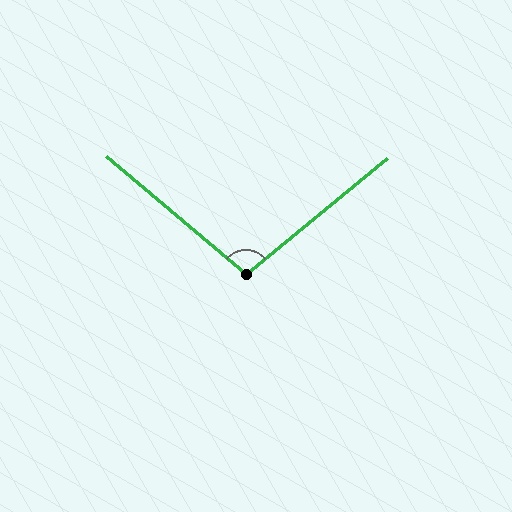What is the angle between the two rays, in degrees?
Approximately 100 degrees.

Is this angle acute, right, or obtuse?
It is obtuse.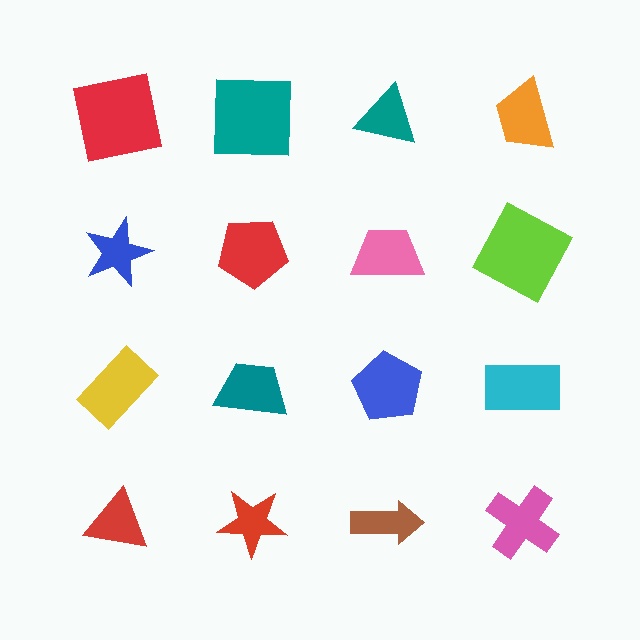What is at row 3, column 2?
A teal trapezoid.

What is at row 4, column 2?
A red star.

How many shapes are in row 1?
4 shapes.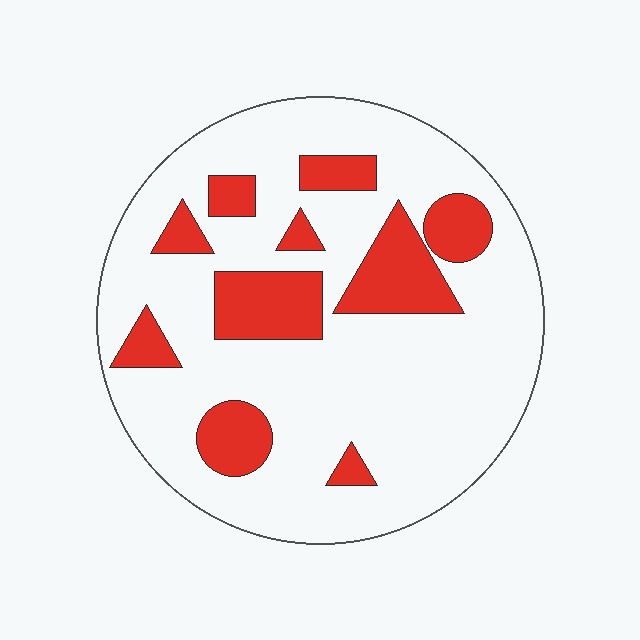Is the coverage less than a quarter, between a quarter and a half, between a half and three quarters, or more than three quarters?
Less than a quarter.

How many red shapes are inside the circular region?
10.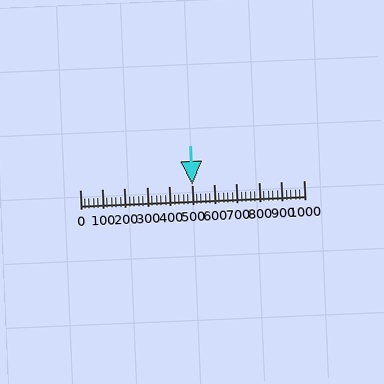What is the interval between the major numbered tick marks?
The major tick marks are spaced 100 units apart.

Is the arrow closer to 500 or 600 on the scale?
The arrow is closer to 500.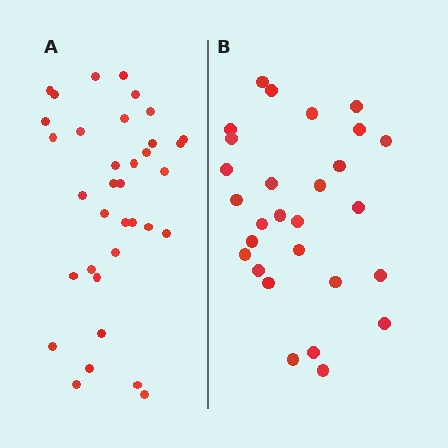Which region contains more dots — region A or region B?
Region A (the left region) has more dots.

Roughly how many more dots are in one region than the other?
Region A has roughly 8 or so more dots than region B.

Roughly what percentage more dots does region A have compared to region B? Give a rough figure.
About 25% more.